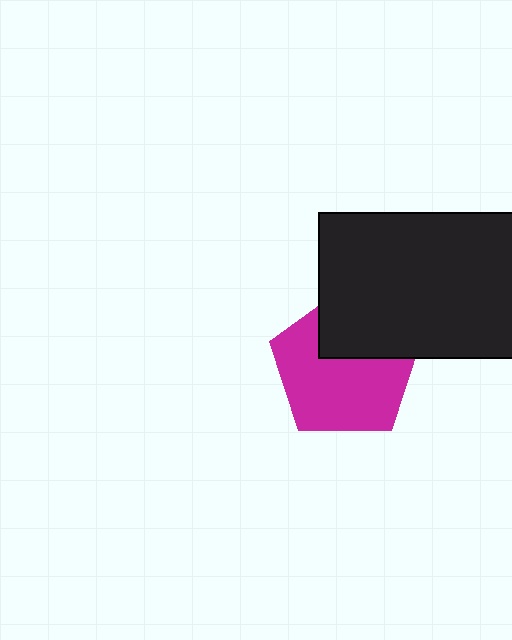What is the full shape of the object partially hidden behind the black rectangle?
The partially hidden object is a magenta pentagon.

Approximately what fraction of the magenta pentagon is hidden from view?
Roughly 34% of the magenta pentagon is hidden behind the black rectangle.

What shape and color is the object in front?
The object in front is a black rectangle.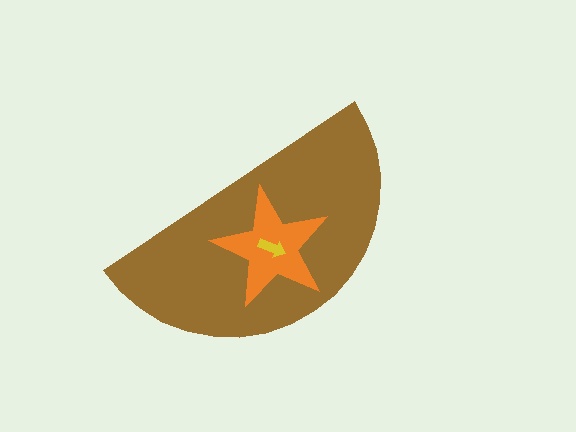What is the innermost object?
The yellow arrow.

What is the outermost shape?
The brown semicircle.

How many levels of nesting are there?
3.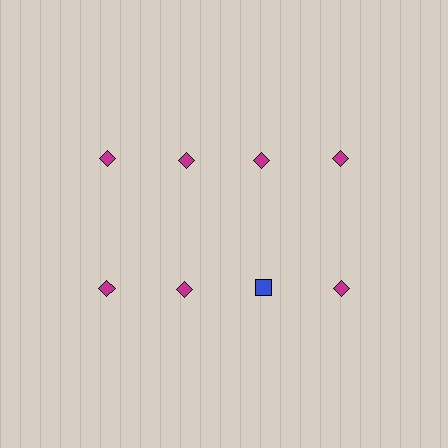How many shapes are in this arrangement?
There are 8 shapes arranged in a grid pattern.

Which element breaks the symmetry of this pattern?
The blue square in the second row, center column breaks the symmetry. All other shapes are magenta diamonds.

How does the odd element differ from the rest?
It differs in both color (blue instead of magenta) and shape (square instead of diamond).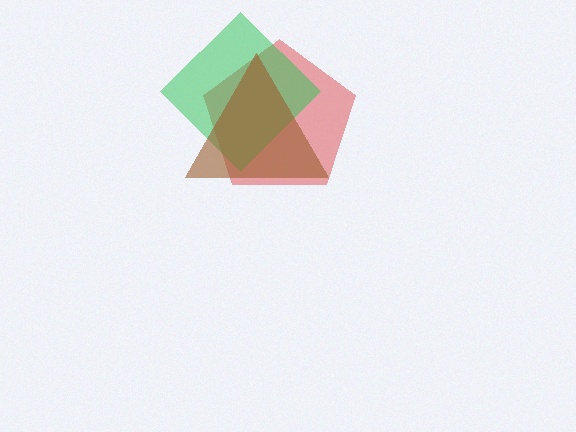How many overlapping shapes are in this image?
There are 3 overlapping shapes in the image.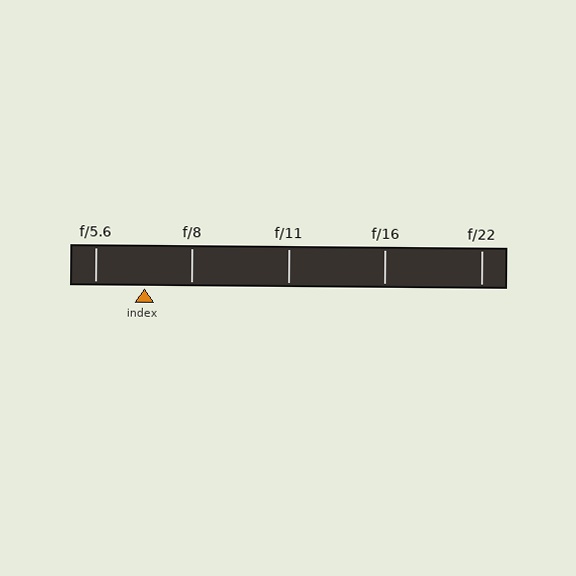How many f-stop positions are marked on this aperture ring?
There are 5 f-stop positions marked.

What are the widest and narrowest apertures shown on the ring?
The widest aperture shown is f/5.6 and the narrowest is f/22.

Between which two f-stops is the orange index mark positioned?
The index mark is between f/5.6 and f/8.